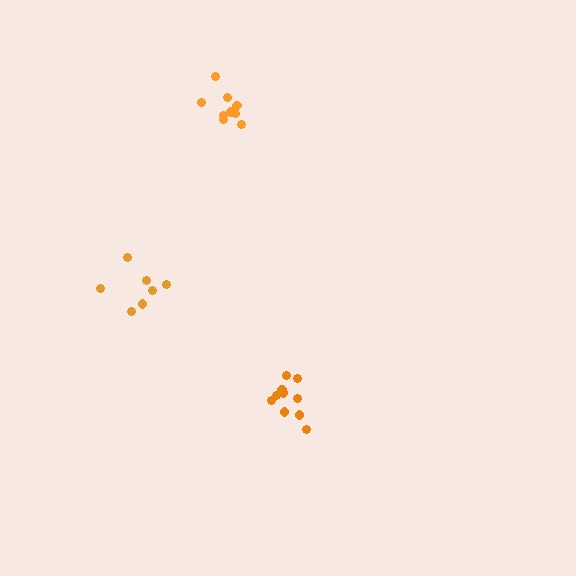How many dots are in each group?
Group 1: 9 dots, Group 2: 7 dots, Group 3: 10 dots (26 total).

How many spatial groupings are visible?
There are 3 spatial groupings.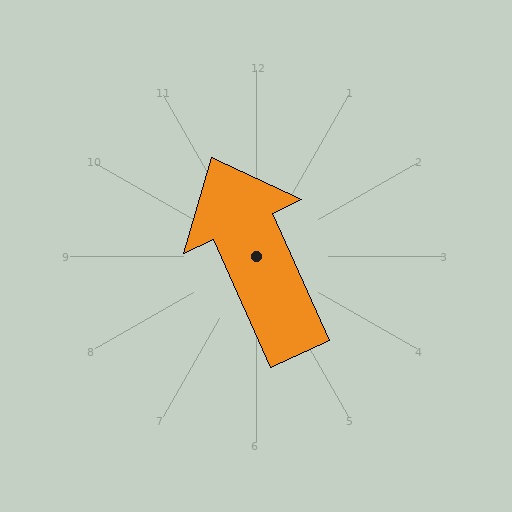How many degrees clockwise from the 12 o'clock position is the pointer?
Approximately 336 degrees.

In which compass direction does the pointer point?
Northwest.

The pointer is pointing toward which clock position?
Roughly 11 o'clock.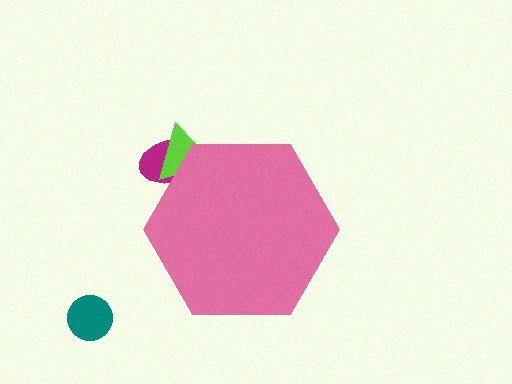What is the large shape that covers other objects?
A pink hexagon.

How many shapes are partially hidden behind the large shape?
2 shapes are partially hidden.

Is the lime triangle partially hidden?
Yes, the lime triangle is partially hidden behind the pink hexagon.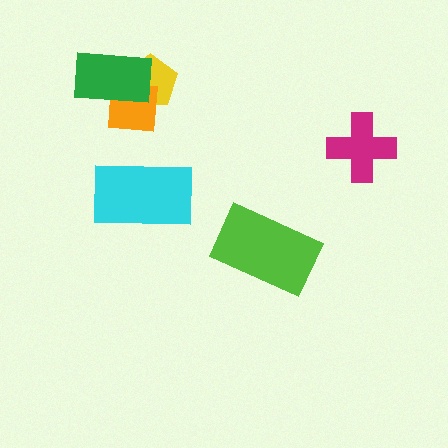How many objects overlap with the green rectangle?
2 objects overlap with the green rectangle.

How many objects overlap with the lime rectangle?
0 objects overlap with the lime rectangle.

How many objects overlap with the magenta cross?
0 objects overlap with the magenta cross.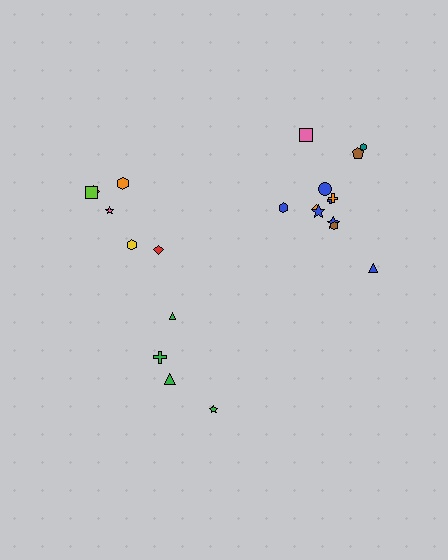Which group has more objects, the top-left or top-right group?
The top-right group.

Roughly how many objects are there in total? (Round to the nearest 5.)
Roughly 20 objects in total.